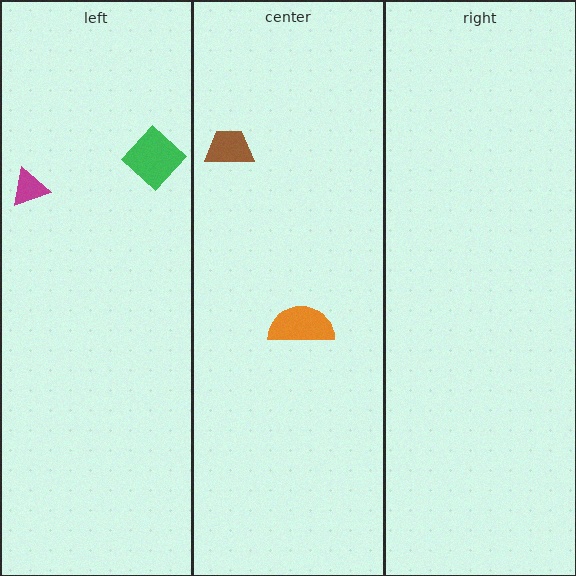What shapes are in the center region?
The orange semicircle, the brown trapezoid.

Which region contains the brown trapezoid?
The center region.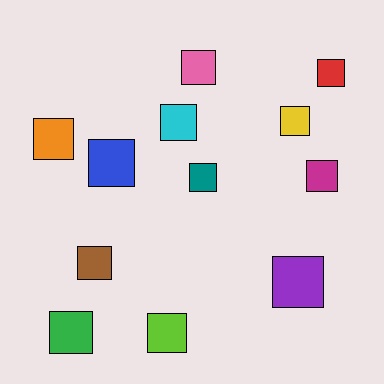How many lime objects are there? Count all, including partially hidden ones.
There is 1 lime object.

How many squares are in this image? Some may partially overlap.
There are 12 squares.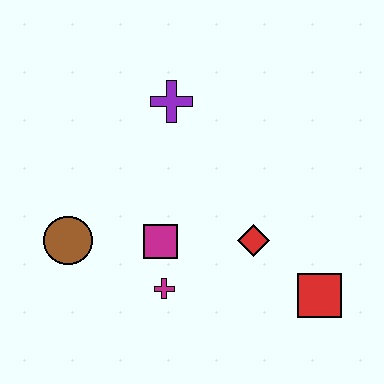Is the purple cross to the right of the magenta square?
Yes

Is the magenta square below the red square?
No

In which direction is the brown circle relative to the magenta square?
The brown circle is to the left of the magenta square.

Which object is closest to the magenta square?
The magenta cross is closest to the magenta square.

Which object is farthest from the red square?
The brown circle is farthest from the red square.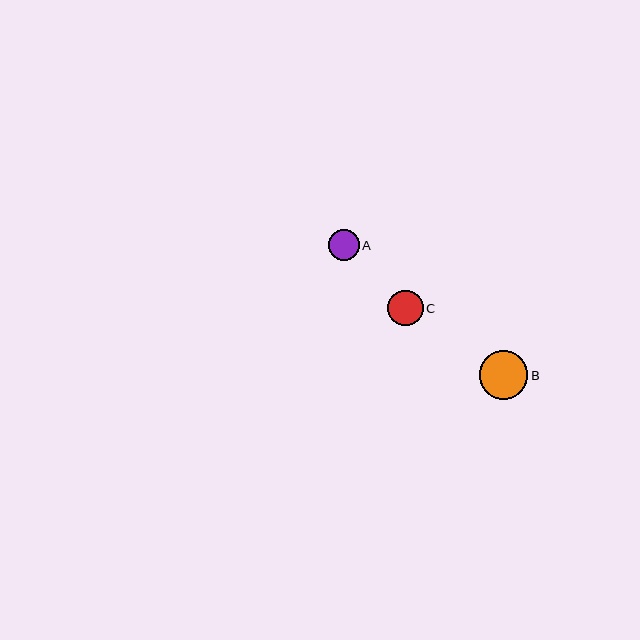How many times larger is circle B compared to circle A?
Circle B is approximately 1.6 times the size of circle A.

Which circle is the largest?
Circle B is the largest with a size of approximately 48 pixels.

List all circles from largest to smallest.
From largest to smallest: B, C, A.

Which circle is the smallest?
Circle A is the smallest with a size of approximately 30 pixels.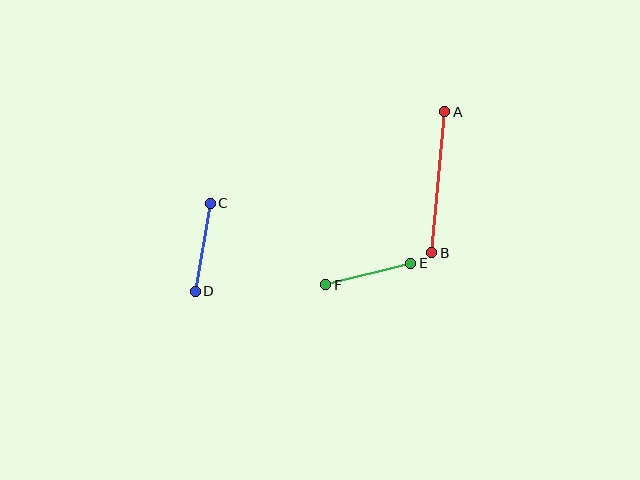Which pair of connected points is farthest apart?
Points A and B are farthest apart.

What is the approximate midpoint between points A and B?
The midpoint is at approximately (438, 182) pixels.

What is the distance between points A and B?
The distance is approximately 142 pixels.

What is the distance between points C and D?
The distance is approximately 89 pixels.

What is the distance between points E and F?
The distance is approximately 88 pixels.